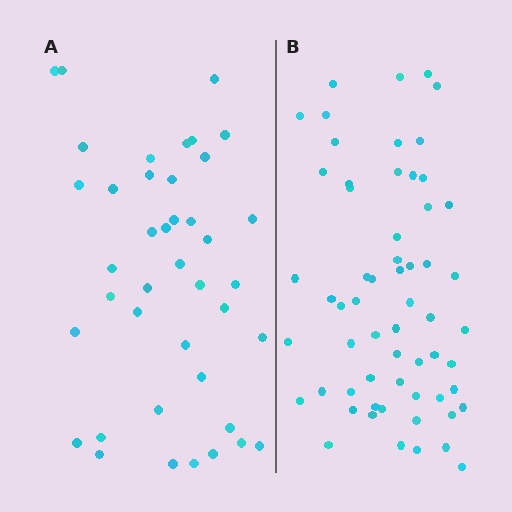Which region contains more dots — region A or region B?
Region B (the right region) has more dots.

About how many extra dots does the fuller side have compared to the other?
Region B has approximately 20 more dots than region A.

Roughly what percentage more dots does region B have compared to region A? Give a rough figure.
About 45% more.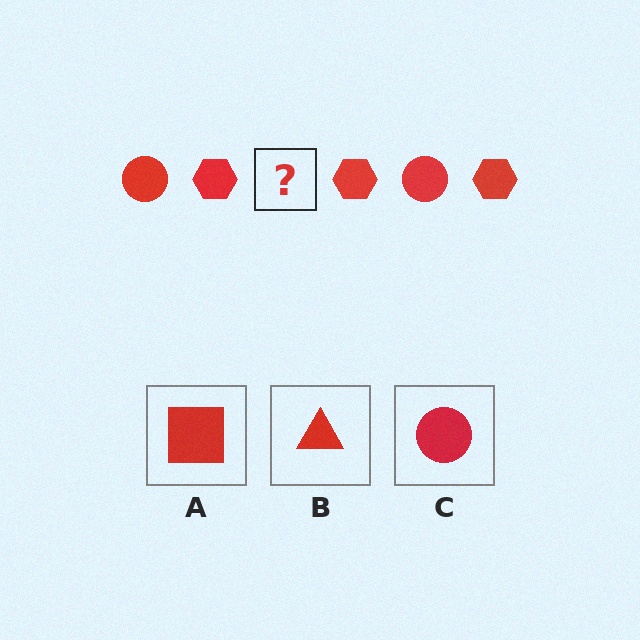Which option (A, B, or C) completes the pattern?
C.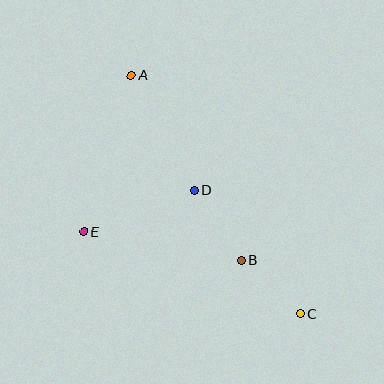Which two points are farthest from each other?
Points A and C are farthest from each other.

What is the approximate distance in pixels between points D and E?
The distance between D and E is approximately 118 pixels.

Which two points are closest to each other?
Points B and C are closest to each other.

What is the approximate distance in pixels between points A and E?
The distance between A and E is approximately 163 pixels.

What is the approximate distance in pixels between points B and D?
The distance between B and D is approximately 84 pixels.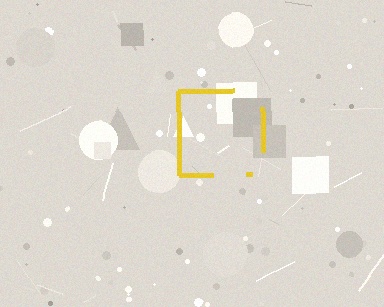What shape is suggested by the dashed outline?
The dashed outline suggests a square.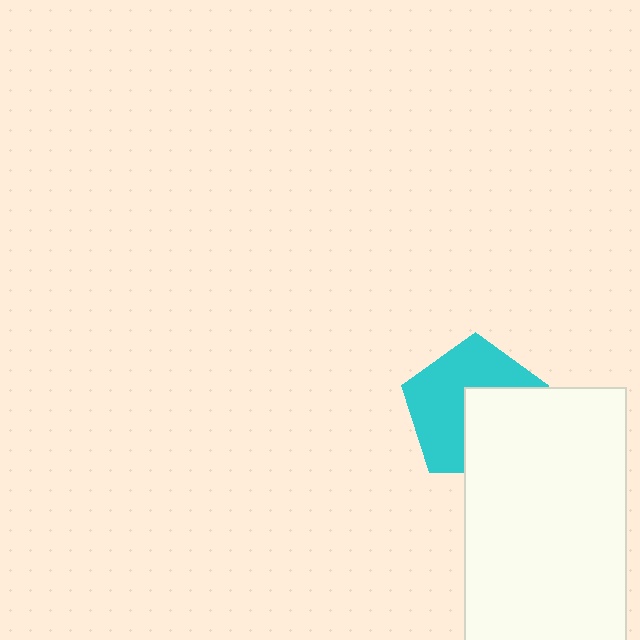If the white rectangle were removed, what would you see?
You would see the complete cyan pentagon.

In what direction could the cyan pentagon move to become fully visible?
The cyan pentagon could move toward the upper-left. That would shift it out from behind the white rectangle entirely.